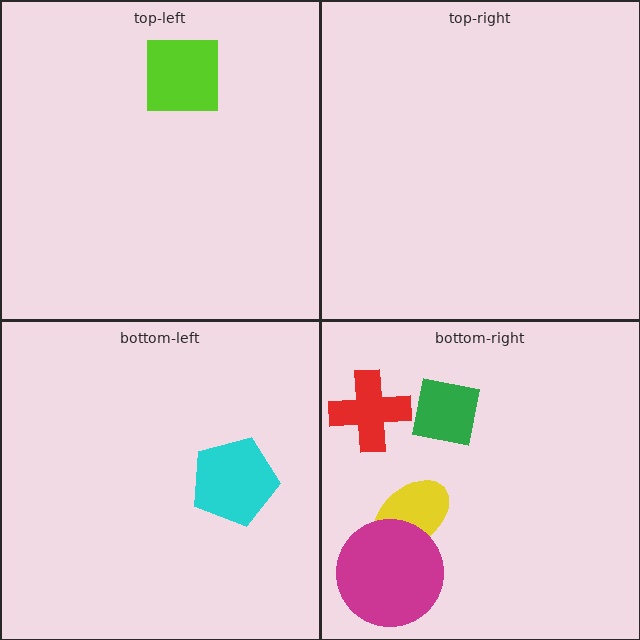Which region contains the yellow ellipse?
The bottom-right region.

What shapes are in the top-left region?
The lime square.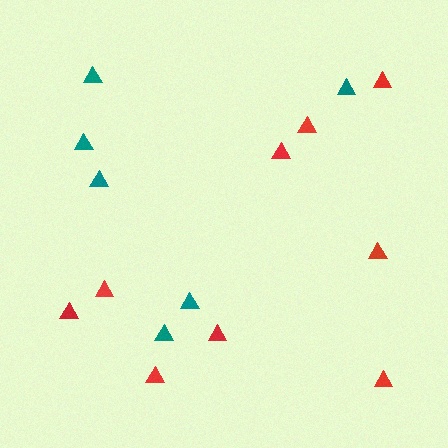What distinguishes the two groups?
There are 2 groups: one group of red triangles (9) and one group of teal triangles (6).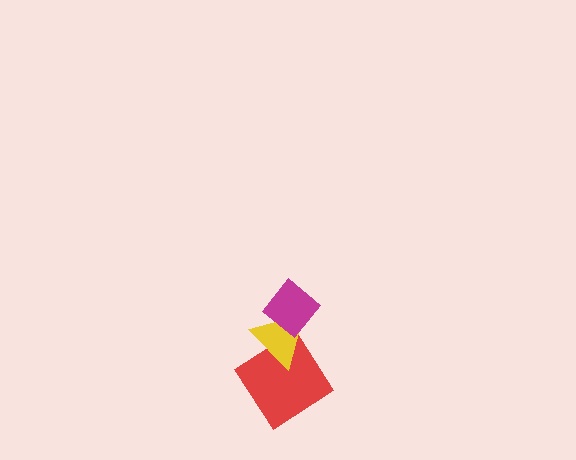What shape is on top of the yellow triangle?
The magenta diamond is on top of the yellow triangle.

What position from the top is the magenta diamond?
The magenta diamond is 1st from the top.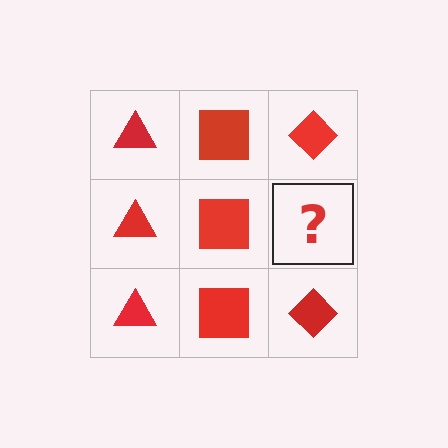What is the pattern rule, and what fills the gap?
The rule is that each column has a consistent shape. The gap should be filled with a red diamond.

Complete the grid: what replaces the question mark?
The question mark should be replaced with a red diamond.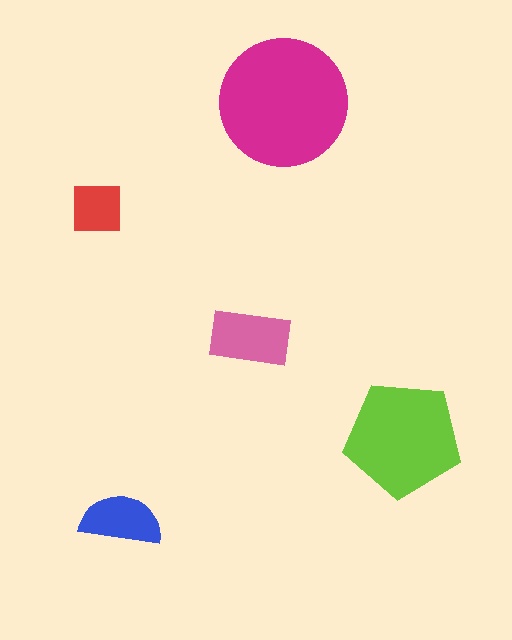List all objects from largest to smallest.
The magenta circle, the lime pentagon, the pink rectangle, the blue semicircle, the red square.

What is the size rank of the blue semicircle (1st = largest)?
4th.